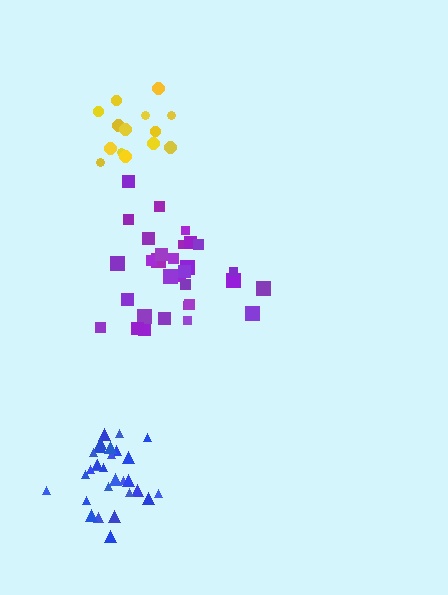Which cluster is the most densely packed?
Blue.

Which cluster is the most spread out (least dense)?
Yellow.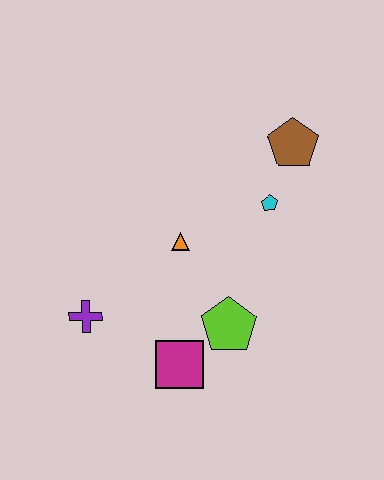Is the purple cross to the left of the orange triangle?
Yes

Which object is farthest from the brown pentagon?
The purple cross is farthest from the brown pentagon.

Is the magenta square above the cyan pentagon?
No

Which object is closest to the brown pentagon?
The cyan pentagon is closest to the brown pentagon.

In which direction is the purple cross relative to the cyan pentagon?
The purple cross is to the left of the cyan pentagon.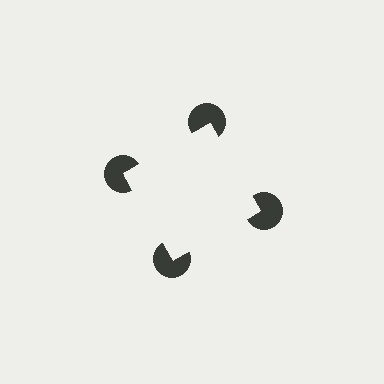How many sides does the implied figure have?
4 sides.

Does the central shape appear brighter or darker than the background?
It typically appears slightly brighter than the background, even though no actual brightness change is drawn.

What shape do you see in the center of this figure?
An illusory square — its edges are inferred from the aligned wedge cuts in the pac-man discs, not physically drawn.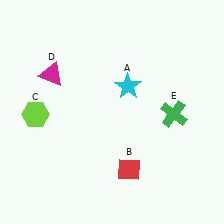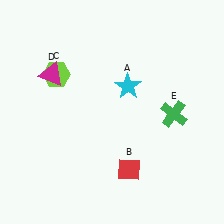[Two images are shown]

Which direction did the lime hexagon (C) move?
The lime hexagon (C) moved up.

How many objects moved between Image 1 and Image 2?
1 object moved between the two images.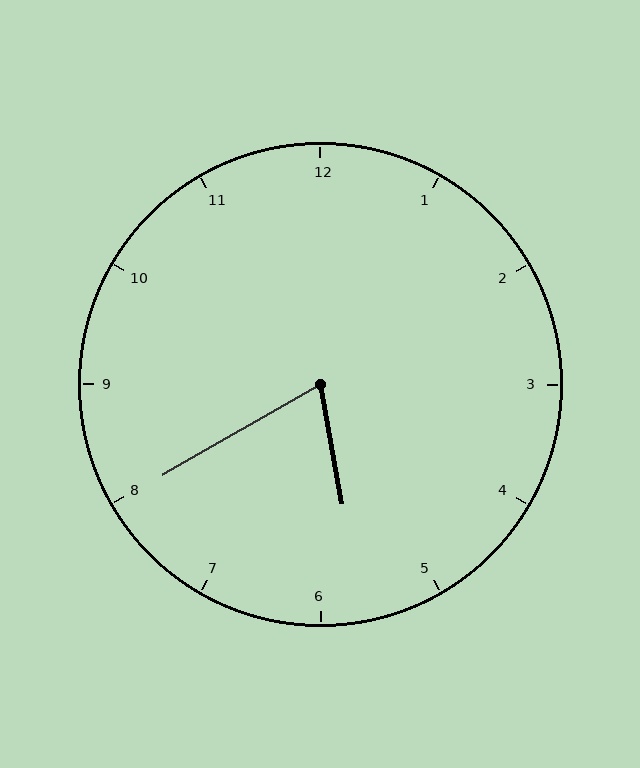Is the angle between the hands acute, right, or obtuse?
It is acute.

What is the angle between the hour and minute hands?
Approximately 70 degrees.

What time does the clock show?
5:40.